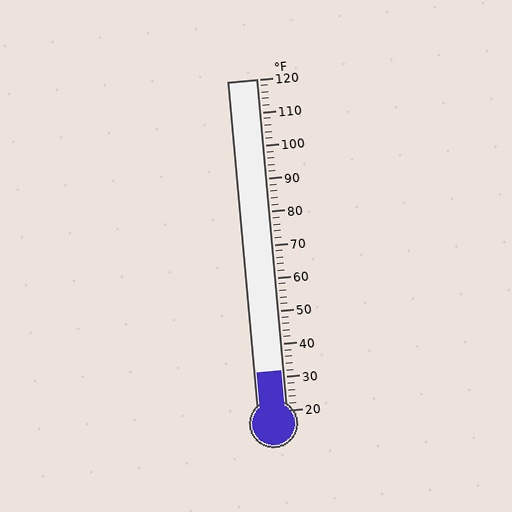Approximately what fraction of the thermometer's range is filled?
The thermometer is filled to approximately 10% of its range.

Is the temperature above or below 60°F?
The temperature is below 60°F.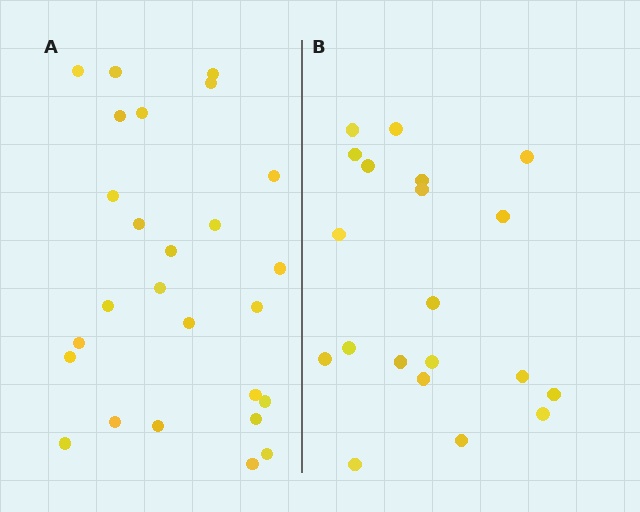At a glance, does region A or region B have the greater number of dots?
Region A (the left region) has more dots.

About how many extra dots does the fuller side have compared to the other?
Region A has about 6 more dots than region B.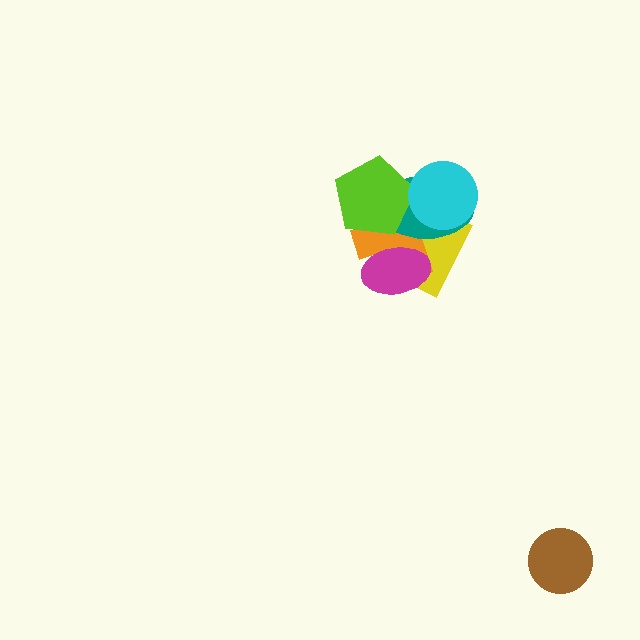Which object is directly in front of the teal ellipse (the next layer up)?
The lime pentagon is directly in front of the teal ellipse.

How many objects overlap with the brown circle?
0 objects overlap with the brown circle.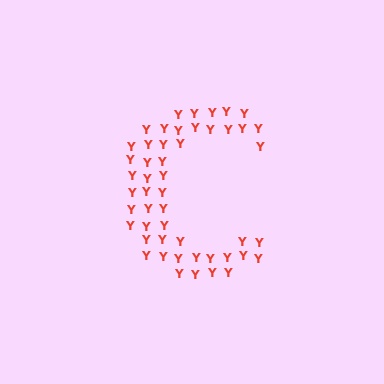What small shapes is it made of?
It is made of small letter Y's.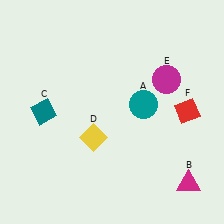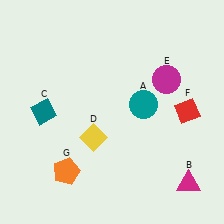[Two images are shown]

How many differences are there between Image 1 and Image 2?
There is 1 difference between the two images.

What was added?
An orange pentagon (G) was added in Image 2.